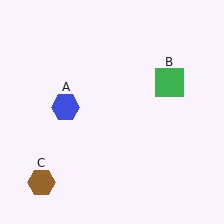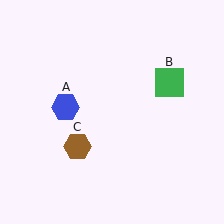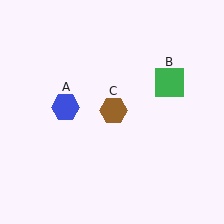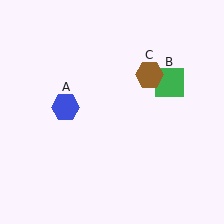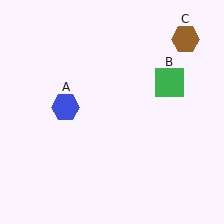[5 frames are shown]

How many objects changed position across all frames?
1 object changed position: brown hexagon (object C).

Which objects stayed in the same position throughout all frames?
Blue hexagon (object A) and green square (object B) remained stationary.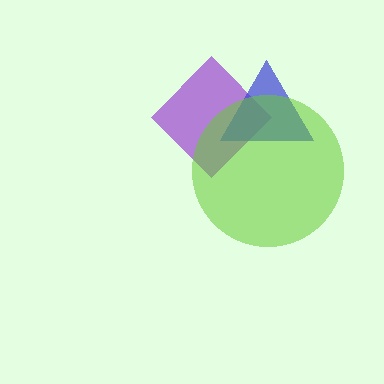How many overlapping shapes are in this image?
There are 3 overlapping shapes in the image.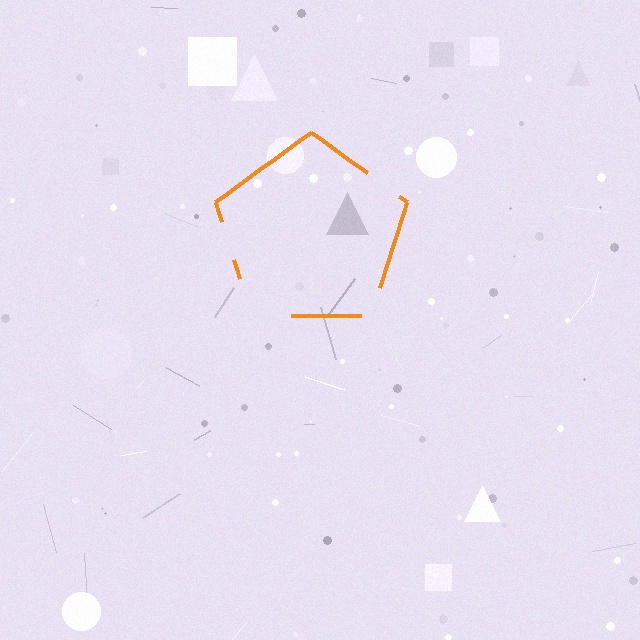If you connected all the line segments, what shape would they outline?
They would outline a pentagon.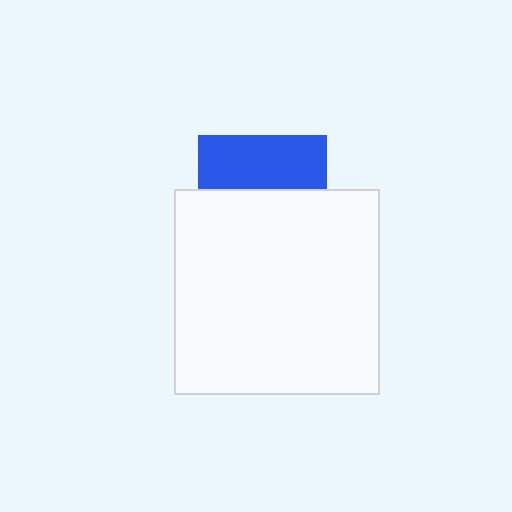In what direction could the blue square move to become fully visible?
The blue square could move up. That would shift it out from behind the white square entirely.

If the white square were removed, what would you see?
You would see the complete blue square.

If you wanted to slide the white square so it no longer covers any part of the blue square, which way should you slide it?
Slide it down — that is the most direct way to separate the two shapes.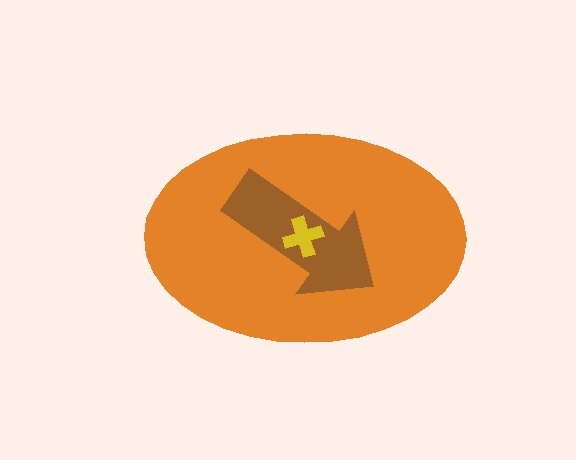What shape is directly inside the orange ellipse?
The brown arrow.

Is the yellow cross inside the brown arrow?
Yes.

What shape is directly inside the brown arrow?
The yellow cross.